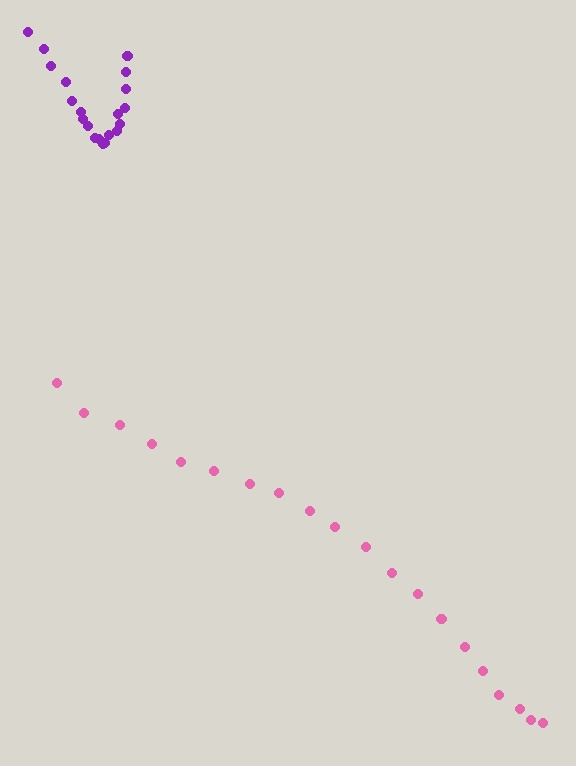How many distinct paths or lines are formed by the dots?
There are 2 distinct paths.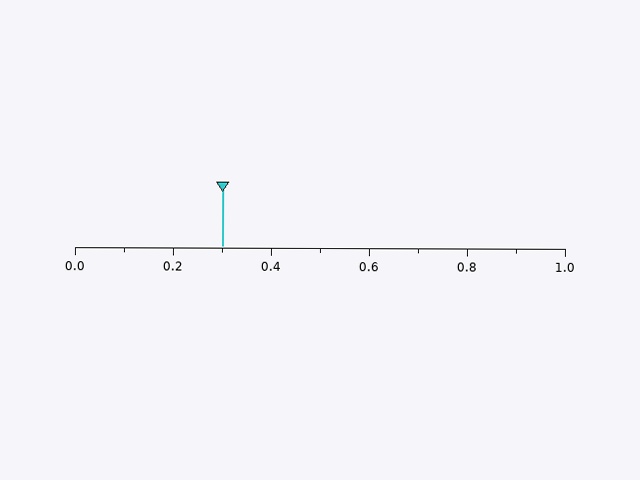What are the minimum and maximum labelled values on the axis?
The axis runs from 0.0 to 1.0.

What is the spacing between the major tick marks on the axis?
The major ticks are spaced 0.2 apart.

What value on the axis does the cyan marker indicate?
The marker indicates approximately 0.3.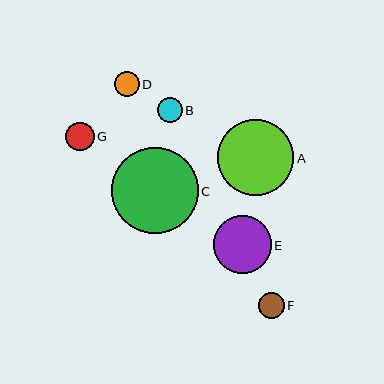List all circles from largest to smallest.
From largest to smallest: C, A, E, G, F, D, B.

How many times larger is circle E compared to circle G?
Circle E is approximately 2.0 times the size of circle G.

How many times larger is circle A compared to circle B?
Circle A is approximately 3.0 times the size of circle B.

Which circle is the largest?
Circle C is the largest with a size of approximately 86 pixels.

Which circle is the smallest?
Circle B is the smallest with a size of approximately 25 pixels.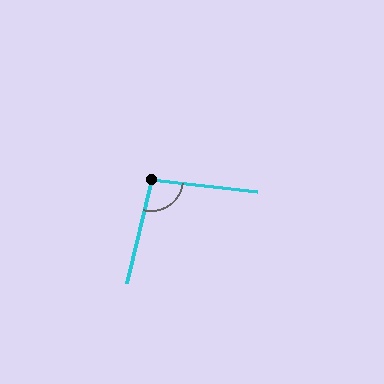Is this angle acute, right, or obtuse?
It is obtuse.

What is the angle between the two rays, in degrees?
Approximately 97 degrees.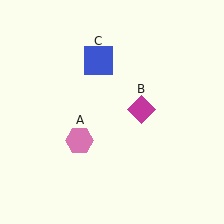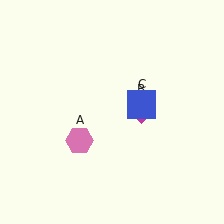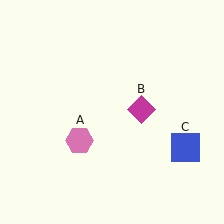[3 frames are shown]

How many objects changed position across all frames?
1 object changed position: blue square (object C).